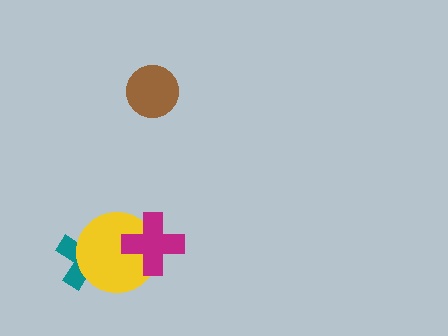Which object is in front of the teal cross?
The yellow circle is in front of the teal cross.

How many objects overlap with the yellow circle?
2 objects overlap with the yellow circle.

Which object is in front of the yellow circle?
The magenta cross is in front of the yellow circle.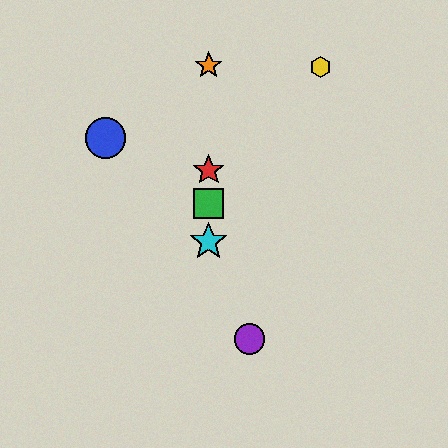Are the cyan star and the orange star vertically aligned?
Yes, both are at x≈209.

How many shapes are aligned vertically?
4 shapes (the red star, the green square, the orange star, the cyan star) are aligned vertically.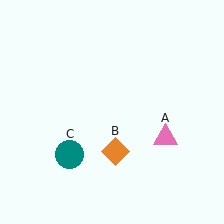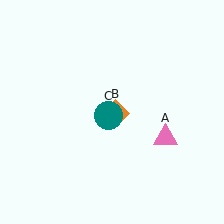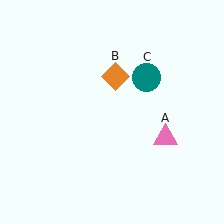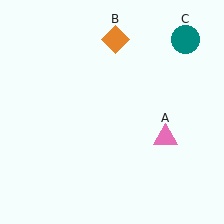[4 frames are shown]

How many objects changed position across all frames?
2 objects changed position: orange diamond (object B), teal circle (object C).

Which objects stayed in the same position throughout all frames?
Pink triangle (object A) remained stationary.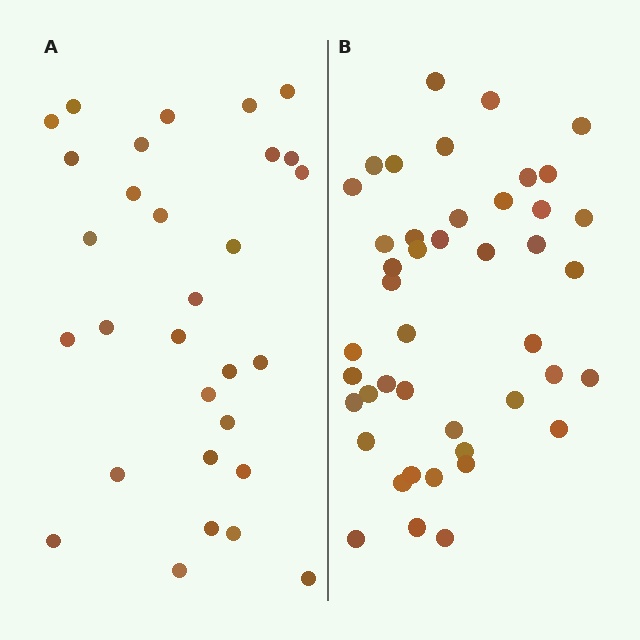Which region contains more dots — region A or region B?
Region B (the right region) has more dots.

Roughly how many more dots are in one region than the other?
Region B has approximately 15 more dots than region A.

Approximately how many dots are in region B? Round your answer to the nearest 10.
About 40 dots. (The exact count is 44, which rounds to 40.)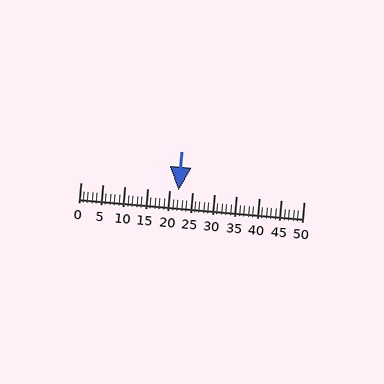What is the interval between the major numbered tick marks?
The major tick marks are spaced 5 units apart.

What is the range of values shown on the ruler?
The ruler shows values from 0 to 50.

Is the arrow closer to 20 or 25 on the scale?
The arrow is closer to 20.